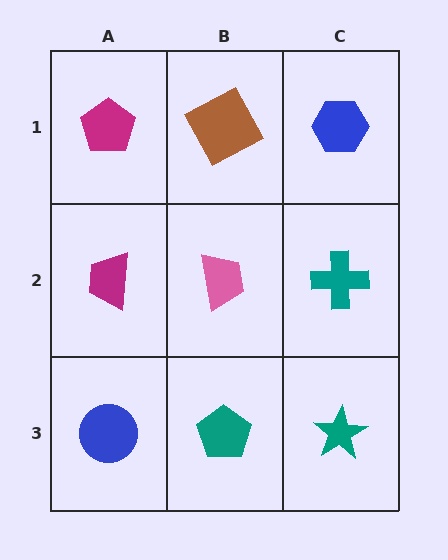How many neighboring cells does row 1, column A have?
2.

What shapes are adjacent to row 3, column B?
A pink trapezoid (row 2, column B), a blue circle (row 3, column A), a teal star (row 3, column C).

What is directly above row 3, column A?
A magenta trapezoid.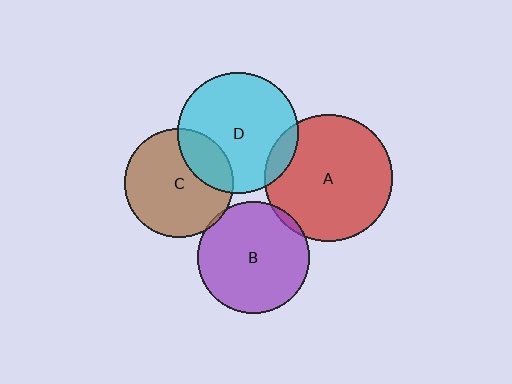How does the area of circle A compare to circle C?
Approximately 1.3 times.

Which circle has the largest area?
Circle A (red).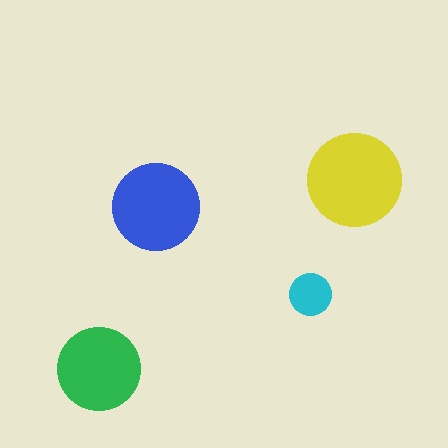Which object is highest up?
The yellow circle is topmost.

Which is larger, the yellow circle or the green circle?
The yellow one.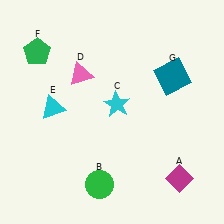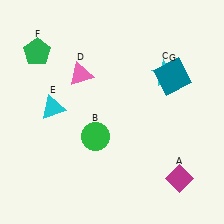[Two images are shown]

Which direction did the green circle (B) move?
The green circle (B) moved up.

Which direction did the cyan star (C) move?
The cyan star (C) moved right.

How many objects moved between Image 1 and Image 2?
2 objects moved between the two images.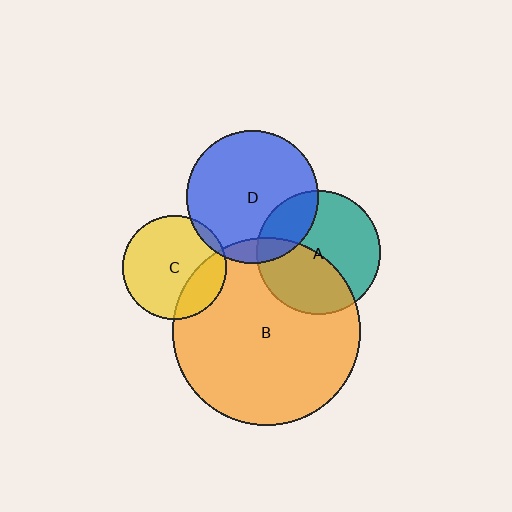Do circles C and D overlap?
Yes.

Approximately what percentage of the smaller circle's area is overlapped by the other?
Approximately 5%.